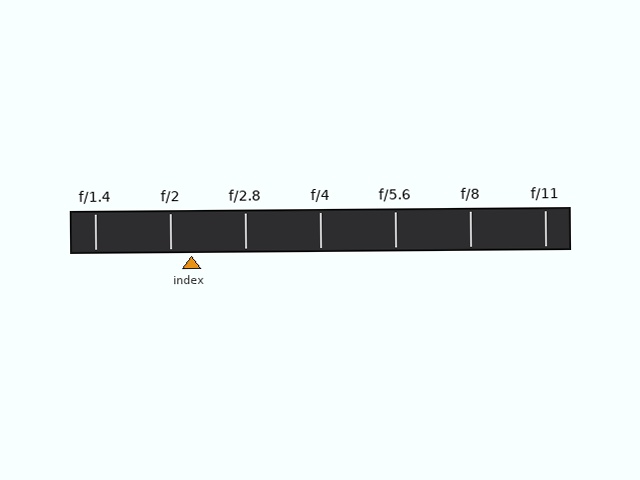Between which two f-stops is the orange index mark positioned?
The index mark is between f/2 and f/2.8.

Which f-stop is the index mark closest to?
The index mark is closest to f/2.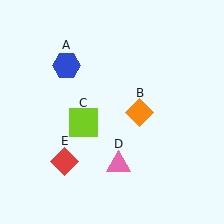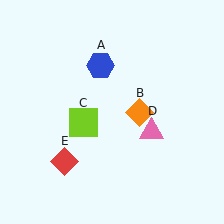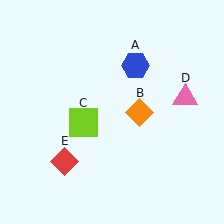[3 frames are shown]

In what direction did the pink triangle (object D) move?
The pink triangle (object D) moved up and to the right.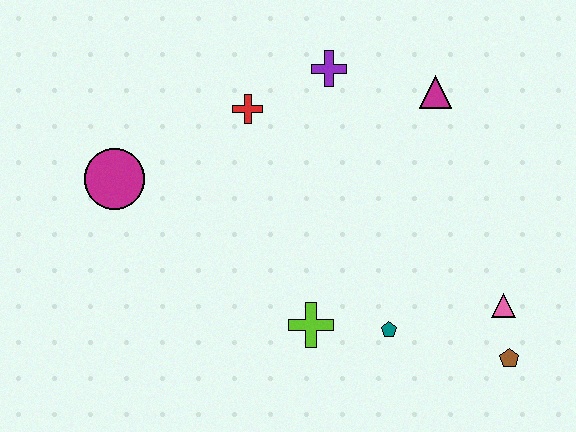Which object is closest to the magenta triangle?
The purple cross is closest to the magenta triangle.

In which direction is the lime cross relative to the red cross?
The lime cross is below the red cross.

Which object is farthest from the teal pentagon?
The magenta circle is farthest from the teal pentagon.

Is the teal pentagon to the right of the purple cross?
Yes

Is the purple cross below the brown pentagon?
No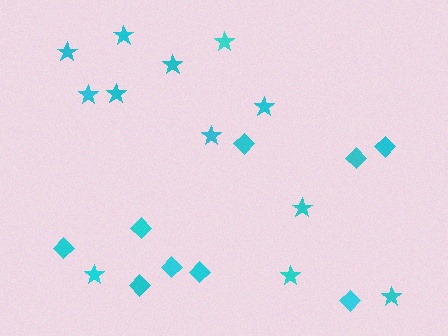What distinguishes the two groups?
There are 2 groups: one group of diamonds (9) and one group of stars (12).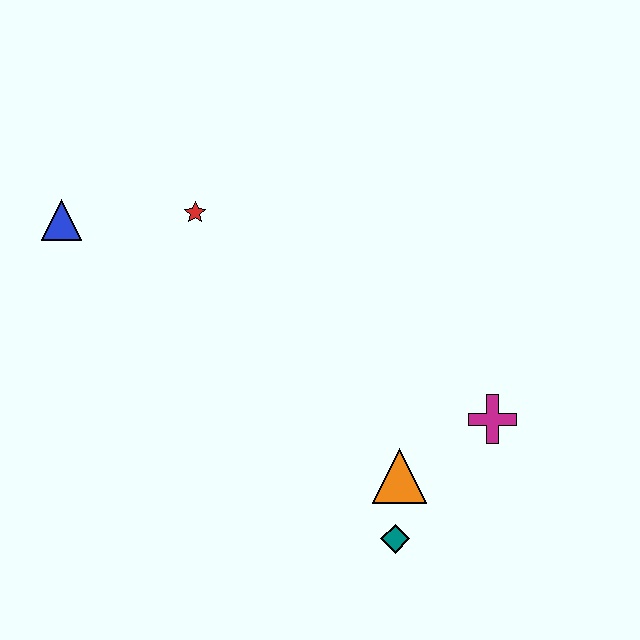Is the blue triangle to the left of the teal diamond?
Yes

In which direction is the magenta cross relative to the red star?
The magenta cross is to the right of the red star.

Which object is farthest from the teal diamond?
The blue triangle is farthest from the teal diamond.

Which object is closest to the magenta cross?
The orange triangle is closest to the magenta cross.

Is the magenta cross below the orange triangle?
No